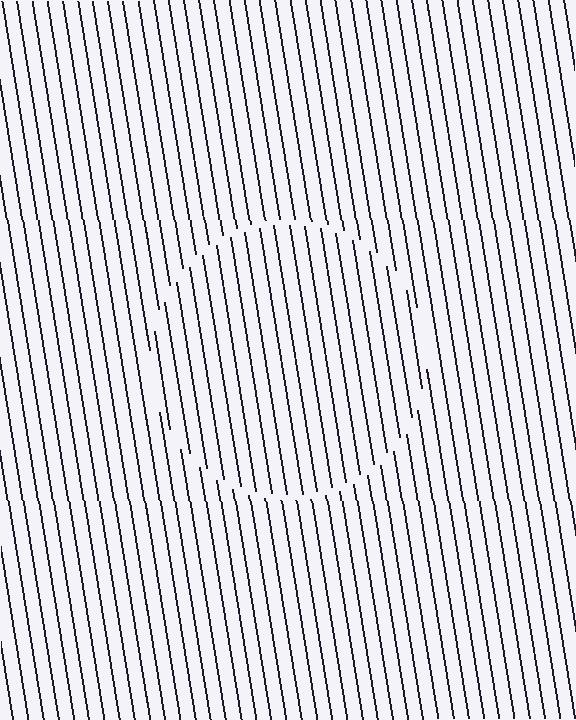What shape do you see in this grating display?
An illusory circle. The interior of the shape contains the same grating, shifted by half a period — the contour is defined by the phase discontinuity where line-ends from the inner and outer gratings abut.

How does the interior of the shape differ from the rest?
The interior of the shape contains the same grating, shifted by half a period — the contour is defined by the phase discontinuity where line-ends from the inner and outer gratings abut.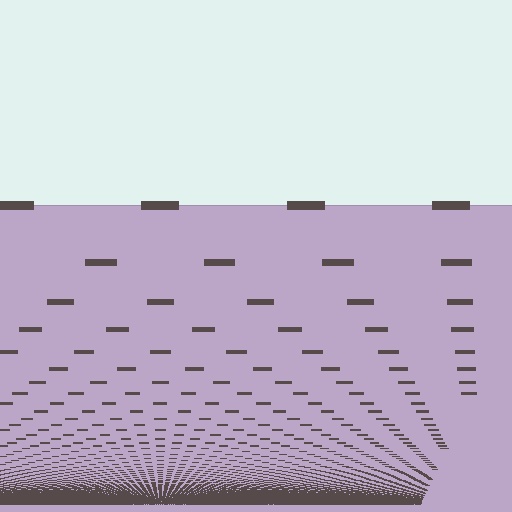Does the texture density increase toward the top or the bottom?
Density increases toward the bottom.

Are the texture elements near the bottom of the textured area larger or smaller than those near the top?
Smaller. The gradient is inverted — elements near the bottom are smaller and denser.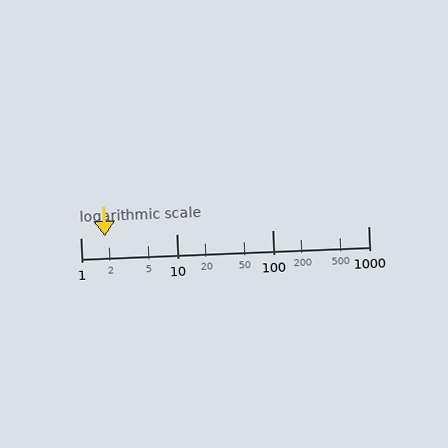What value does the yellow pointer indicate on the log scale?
The pointer indicates approximately 1.8.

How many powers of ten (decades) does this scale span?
The scale spans 3 decades, from 1 to 1000.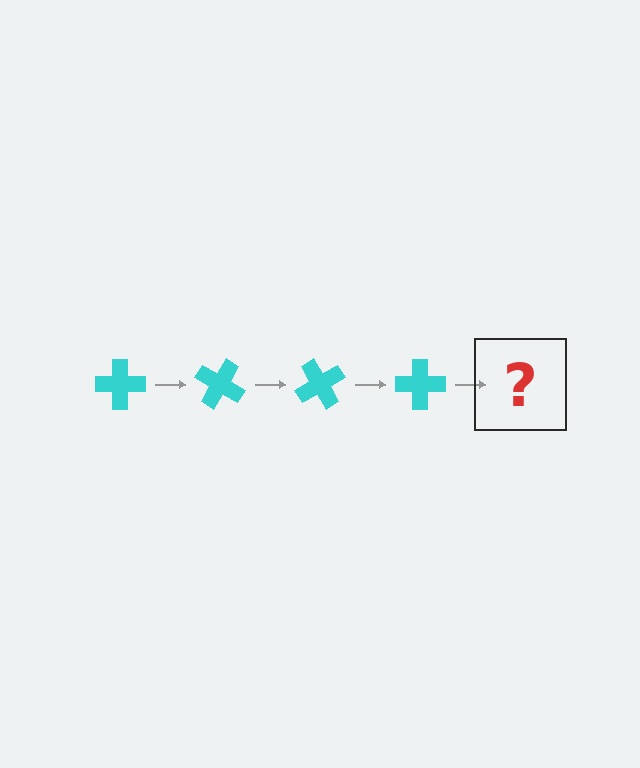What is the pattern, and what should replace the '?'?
The pattern is that the cross rotates 30 degrees each step. The '?' should be a cyan cross rotated 120 degrees.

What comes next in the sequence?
The next element should be a cyan cross rotated 120 degrees.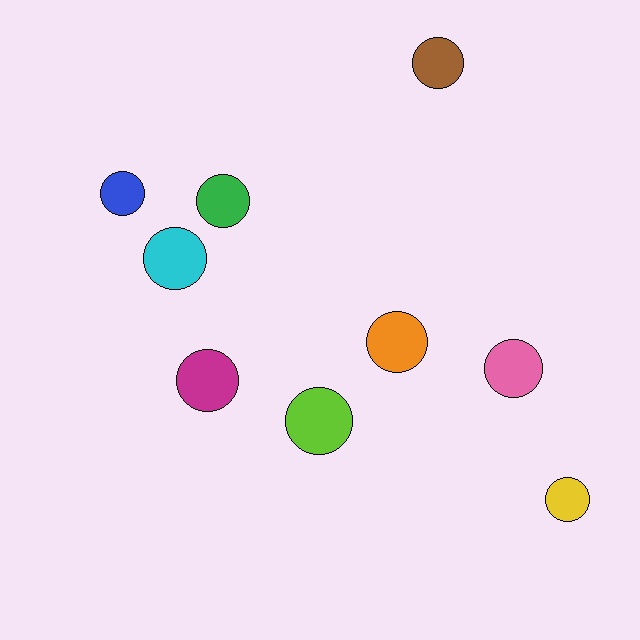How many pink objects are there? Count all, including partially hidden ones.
There is 1 pink object.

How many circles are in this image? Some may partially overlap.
There are 9 circles.